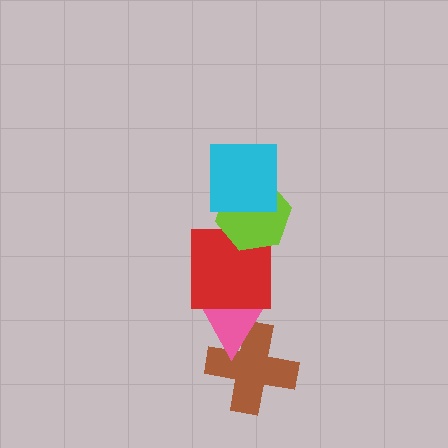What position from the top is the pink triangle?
The pink triangle is 4th from the top.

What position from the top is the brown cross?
The brown cross is 5th from the top.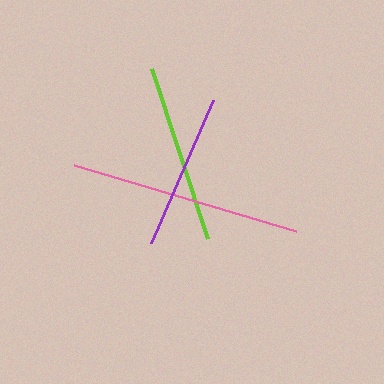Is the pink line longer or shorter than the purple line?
The pink line is longer than the purple line.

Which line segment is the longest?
The pink line is the longest at approximately 232 pixels.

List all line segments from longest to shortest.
From longest to shortest: pink, lime, purple.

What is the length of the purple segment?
The purple segment is approximately 156 pixels long.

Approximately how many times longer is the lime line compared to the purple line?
The lime line is approximately 1.1 times the length of the purple line.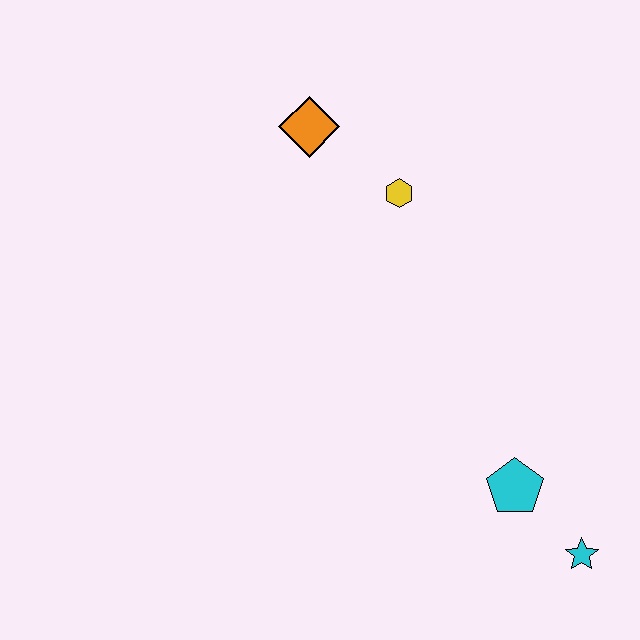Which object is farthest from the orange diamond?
The cyan star is farthest from the orange diamond.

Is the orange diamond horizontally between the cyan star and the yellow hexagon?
No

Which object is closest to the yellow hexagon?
The orange diamond is closest to the yellow hexagon.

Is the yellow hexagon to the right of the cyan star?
No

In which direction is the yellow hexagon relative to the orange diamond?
The yellow hexagon is to the right of the orange diamond.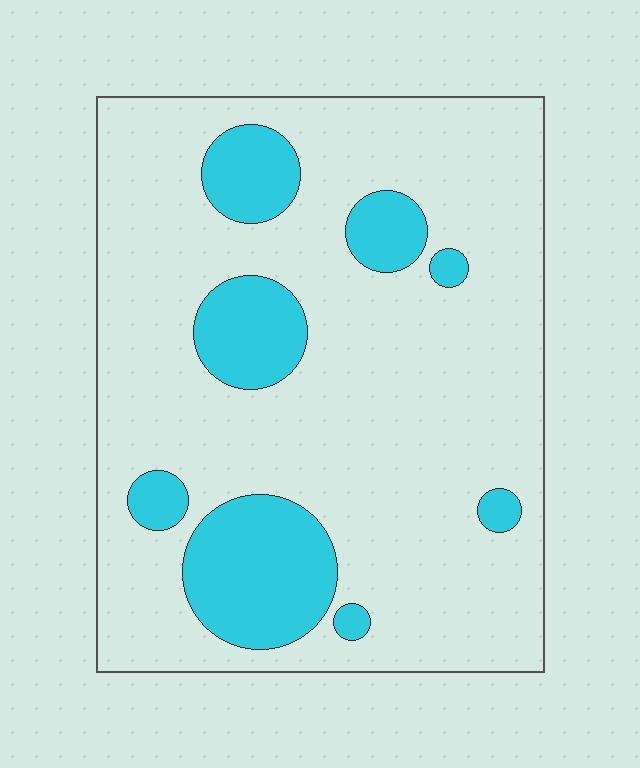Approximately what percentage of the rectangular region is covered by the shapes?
Approximately 20%.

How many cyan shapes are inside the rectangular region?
8.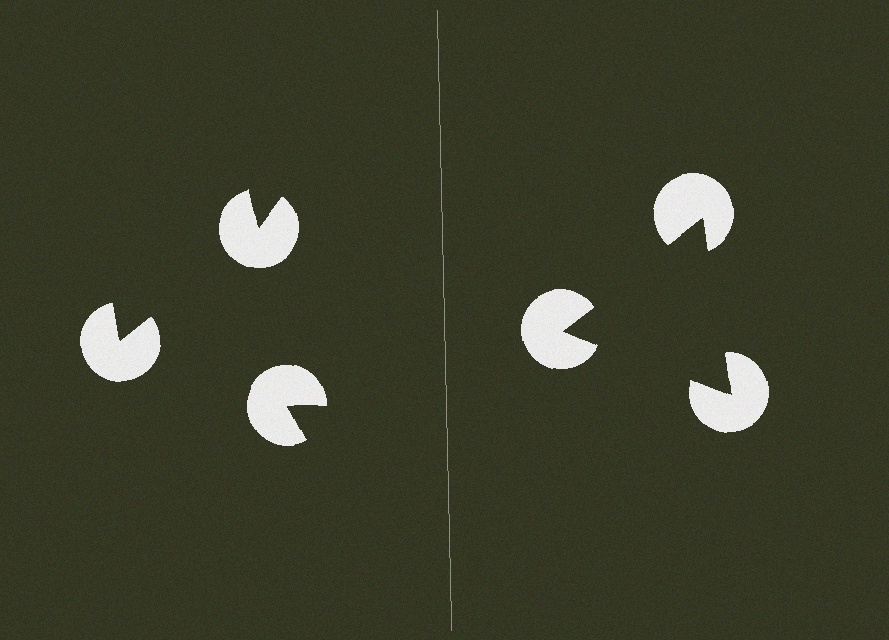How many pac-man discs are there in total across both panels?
6 — 3 on each side.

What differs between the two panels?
The pac-man discs are positioned identically on both sides; only the wedge orientations differ. On the right they align to a triangle; on the left they are misaligned.